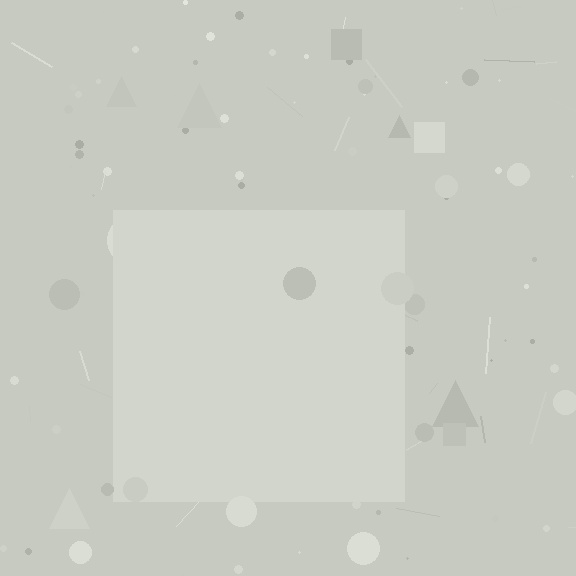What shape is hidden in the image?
A square is hidden in the image.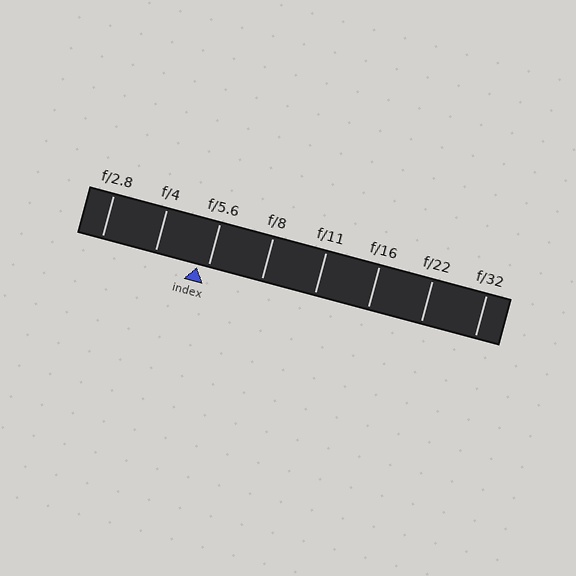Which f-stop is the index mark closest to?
The index mark is closest to f/5.6.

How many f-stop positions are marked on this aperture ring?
There are 8 f-stop positions marked.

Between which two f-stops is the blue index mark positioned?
The index mark is between f/4 and f/5.6.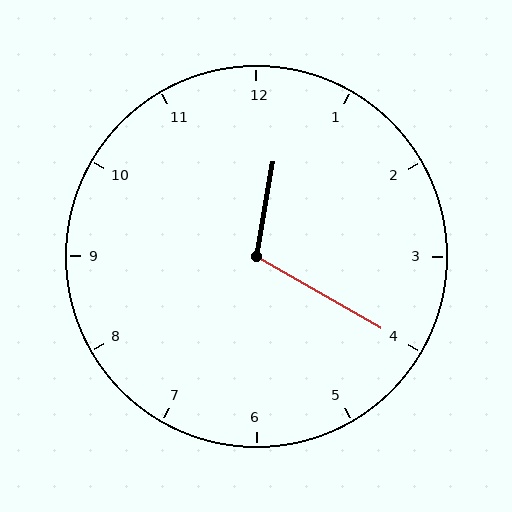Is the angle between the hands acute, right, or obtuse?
It is obtuse.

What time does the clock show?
12:20.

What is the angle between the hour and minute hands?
Approximately 110 degrees.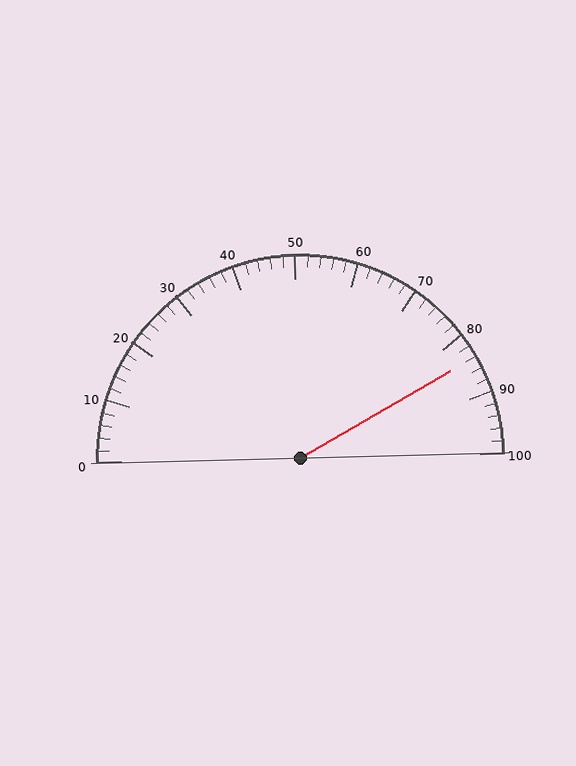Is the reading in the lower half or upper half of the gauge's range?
The reading is in the upper half of the range (0 to 100).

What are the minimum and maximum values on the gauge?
The gauge ranges from 0 to 100.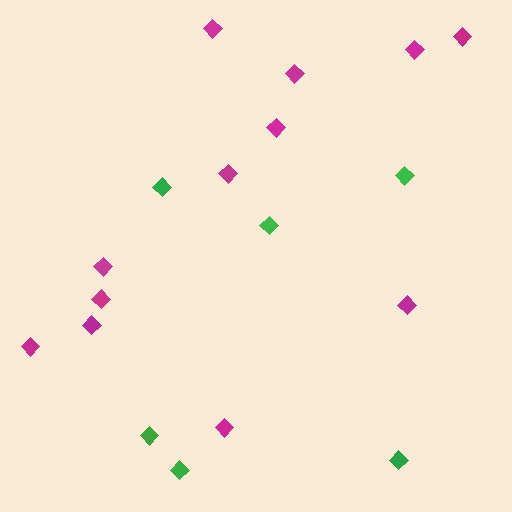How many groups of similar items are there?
There are 2 groups: one group of magenta diamonds (12) and one group of green diamonds (6).